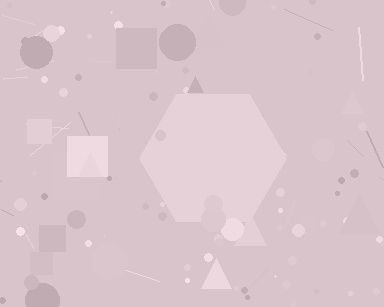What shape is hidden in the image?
A hexagon is hidden in the image.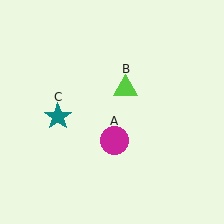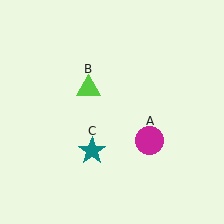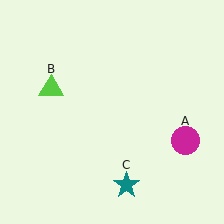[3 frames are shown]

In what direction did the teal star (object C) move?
The teal star (object C) moved down and to the right.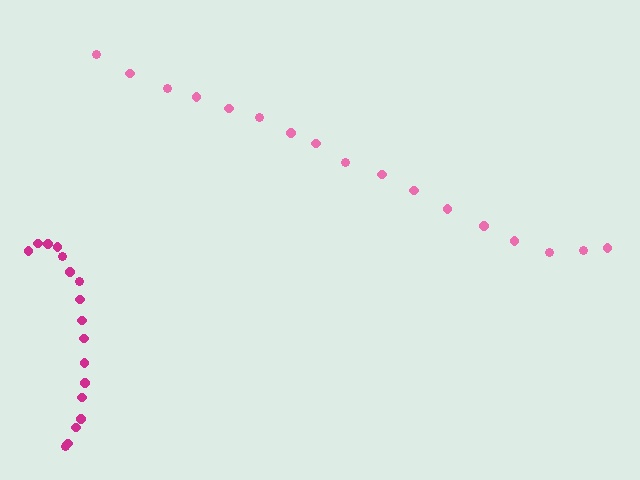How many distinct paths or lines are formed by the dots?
There are 2 distinct paths.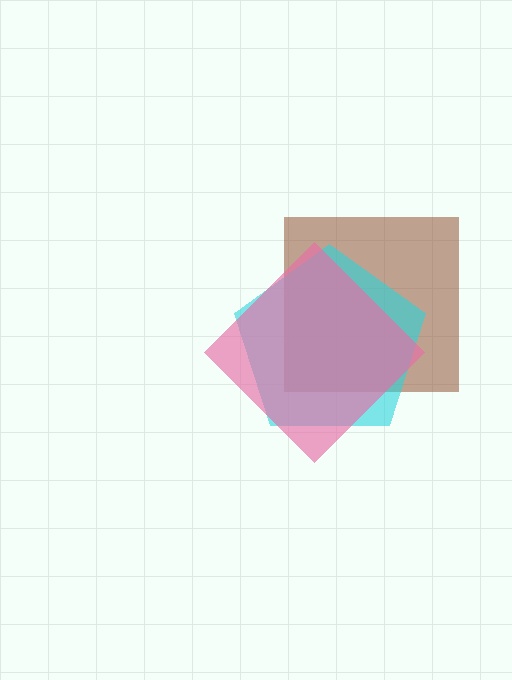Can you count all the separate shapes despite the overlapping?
Yes, there are 3 separate shapes.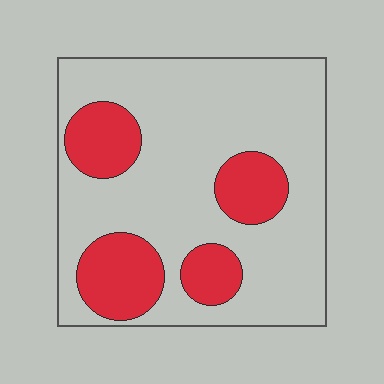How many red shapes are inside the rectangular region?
4.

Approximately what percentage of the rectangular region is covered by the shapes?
Approximately 25%.